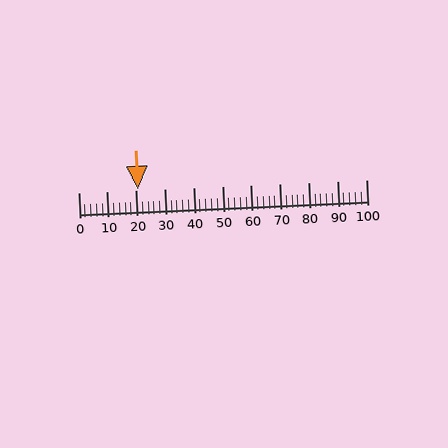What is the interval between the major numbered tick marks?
The major tick marks are spaced 10 units apart.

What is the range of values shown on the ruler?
The ruler shows values from 0 to 100.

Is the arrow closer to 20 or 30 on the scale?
The arrow is closer to 20.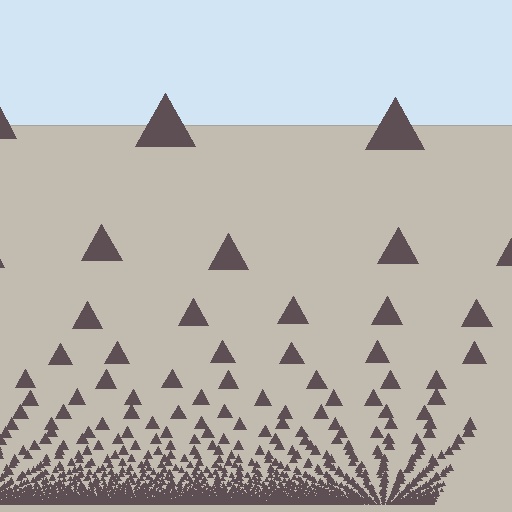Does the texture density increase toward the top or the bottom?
Density increases toward the bottom.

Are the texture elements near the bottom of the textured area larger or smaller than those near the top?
Smaller. The gradient is inverted — elements near the bottom are smaller and denser.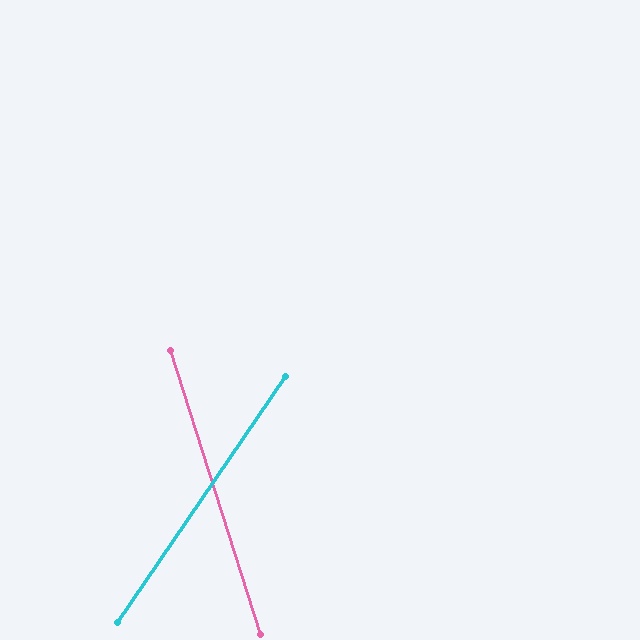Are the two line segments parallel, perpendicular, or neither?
Neither parallel nor perpendicular — they differ by about 52°.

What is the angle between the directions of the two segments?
Approximately 52 degrees.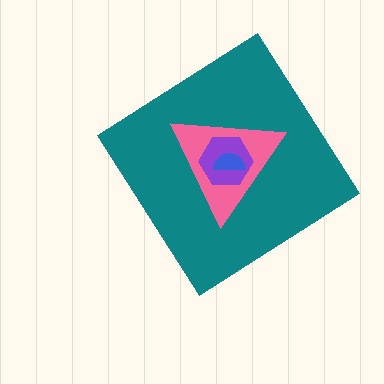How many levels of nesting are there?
4.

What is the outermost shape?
The teal diamond.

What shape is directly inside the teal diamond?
The pink triangle.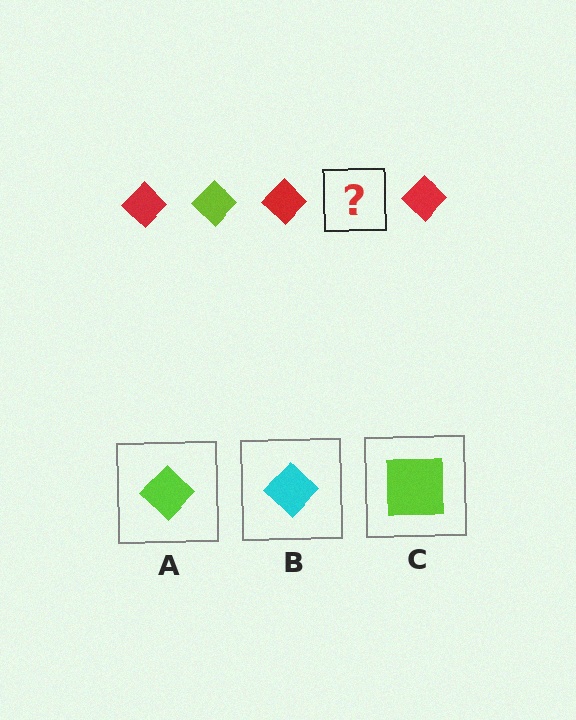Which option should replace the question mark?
Option A.